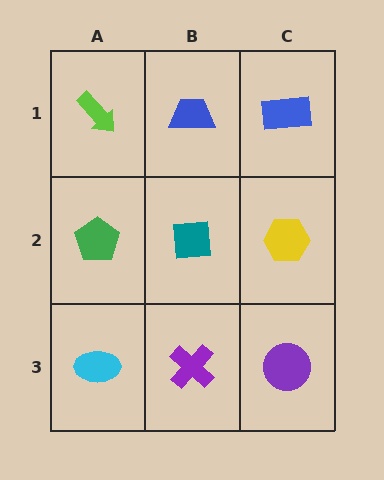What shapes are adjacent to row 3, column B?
A teal square (row 2, column B), a cyan ellipse (row 3, column A), a purple circle (row 3, column C).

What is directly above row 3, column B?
A teal square.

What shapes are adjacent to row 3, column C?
A yellow hexagon (row 2, column C), a purple cross (row 3, column B).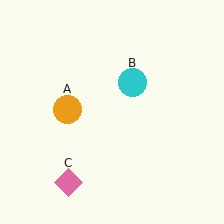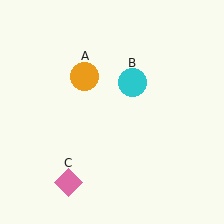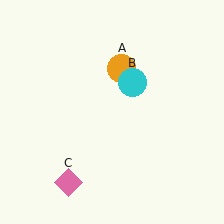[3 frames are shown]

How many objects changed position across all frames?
1 object changed position: orange circle (object A).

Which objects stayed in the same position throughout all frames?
Cyan circle (object B) and pink diamond (object C) remained stationary.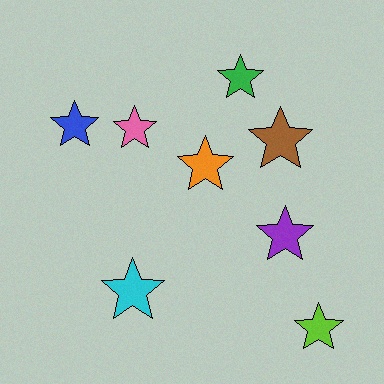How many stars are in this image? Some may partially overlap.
There are 8 stars.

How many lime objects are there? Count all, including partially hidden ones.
There is 1 lime object.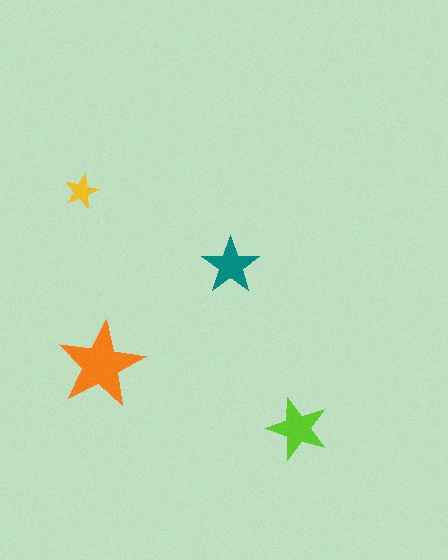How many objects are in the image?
There are 4 objects in the image.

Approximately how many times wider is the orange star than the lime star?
About 1.5 times wider.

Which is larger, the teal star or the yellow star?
The teal one.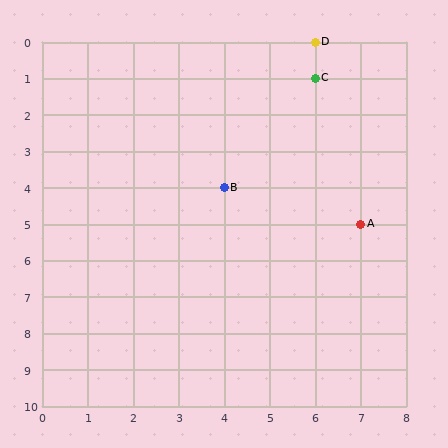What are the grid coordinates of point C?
Point C is at grid coordinates (6, 1).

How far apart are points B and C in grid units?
Points B and C are 2 columns and 3 rows apart (about 3.6 grid units diagonally).